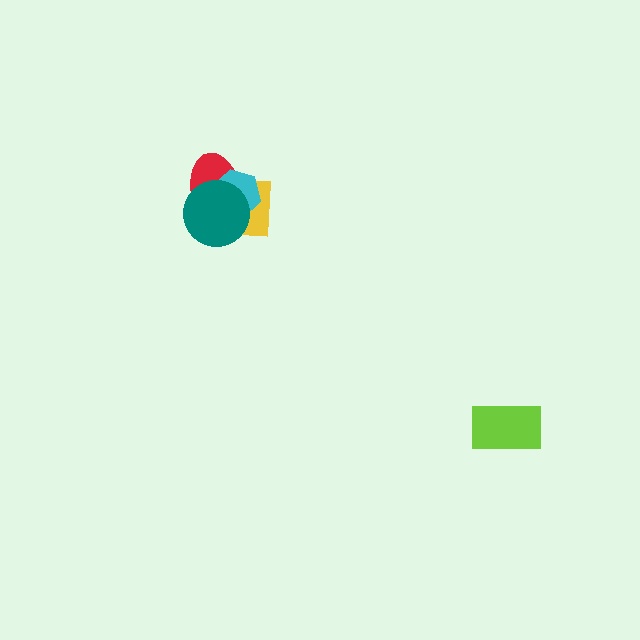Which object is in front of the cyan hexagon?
The teal circle is in front of the cyan hexagon.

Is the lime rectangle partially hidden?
No, no other shape covers it.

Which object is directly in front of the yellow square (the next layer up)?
The red ellipse is directly in front of the yellow square.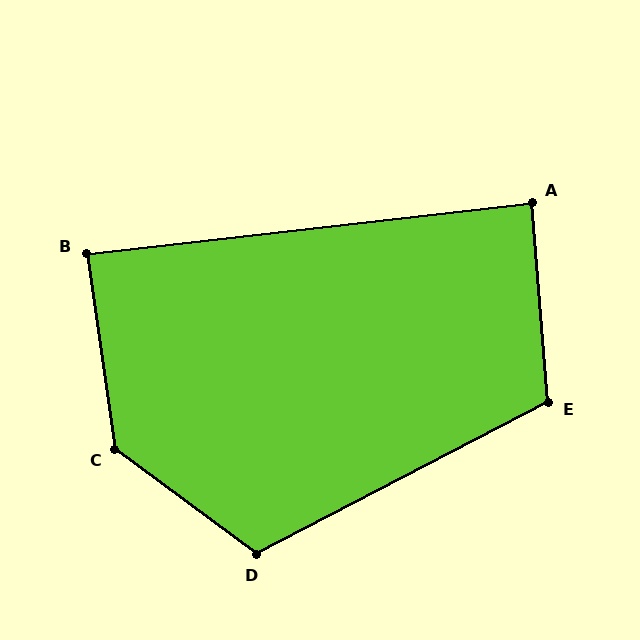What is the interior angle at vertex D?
Approximately 116 degrees (obtuse).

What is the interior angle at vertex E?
Approximately 113 degrees (obtuse).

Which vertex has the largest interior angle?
C, at approximately 135 degrees.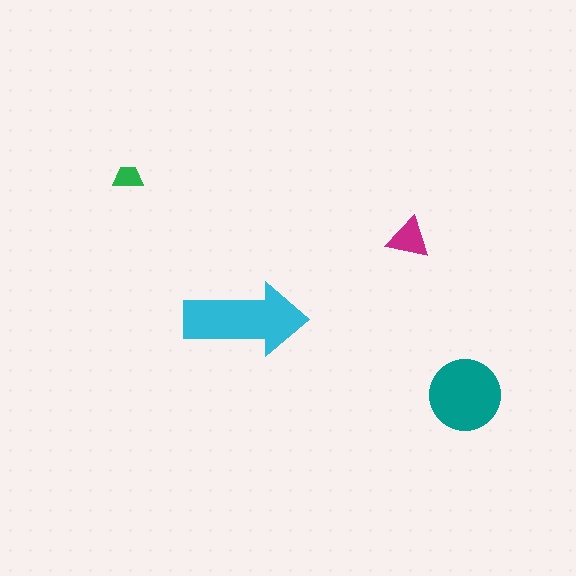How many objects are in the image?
There are 4 objects in the image.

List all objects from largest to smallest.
The cyan arrow, the teal circle, the magenta triangle, the green trapezoid.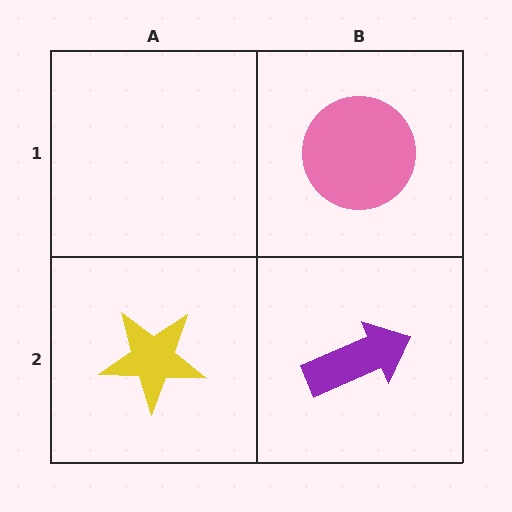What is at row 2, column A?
A yellow star.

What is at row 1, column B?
A pink circle.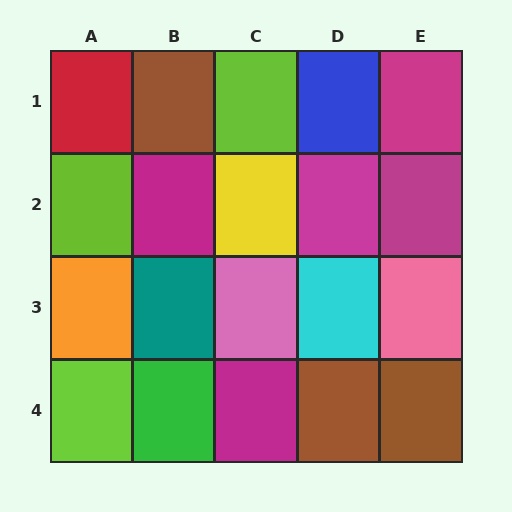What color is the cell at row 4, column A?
Lime.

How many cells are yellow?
1 cell is yellow.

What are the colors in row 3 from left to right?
Orange, teal, pink, cyan, pink.